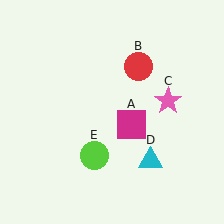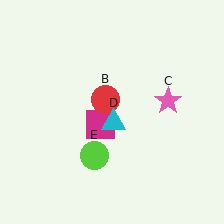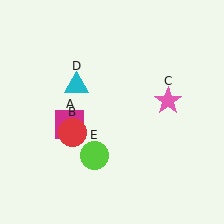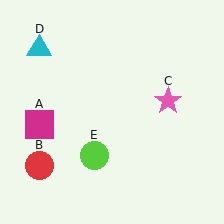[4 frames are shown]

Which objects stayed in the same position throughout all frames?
Pink star (object C) and lime circle (object E) remained stationary.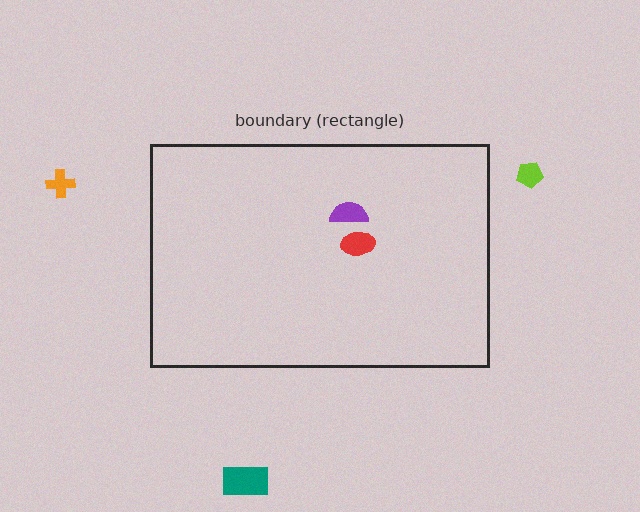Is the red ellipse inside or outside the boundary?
Inside.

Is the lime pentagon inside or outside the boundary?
Outside.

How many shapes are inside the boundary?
2 inside, 3 outside.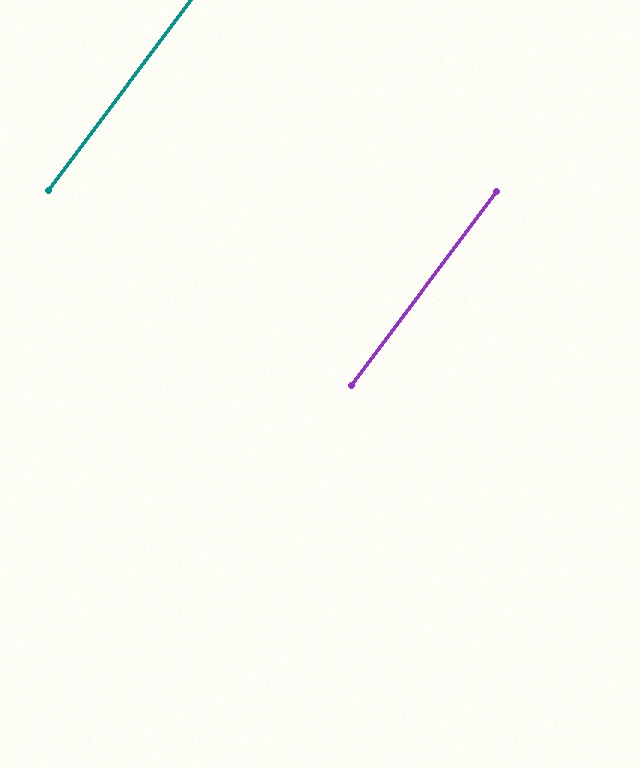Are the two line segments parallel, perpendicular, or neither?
Parallel — their directions differ by only 0.2°.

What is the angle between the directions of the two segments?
Approximately 0 degrees.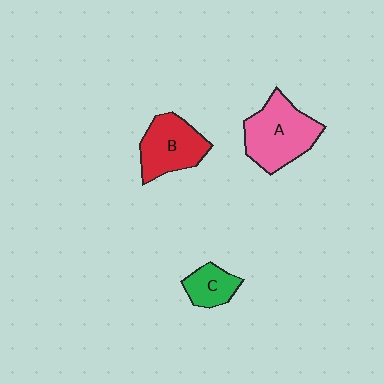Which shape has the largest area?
Shape A (pink).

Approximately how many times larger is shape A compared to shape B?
Approximately 1.2 times.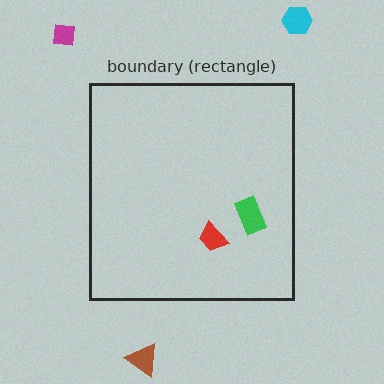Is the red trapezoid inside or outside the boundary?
Inside.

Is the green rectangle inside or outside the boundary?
Inside.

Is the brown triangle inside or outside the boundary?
Outside.